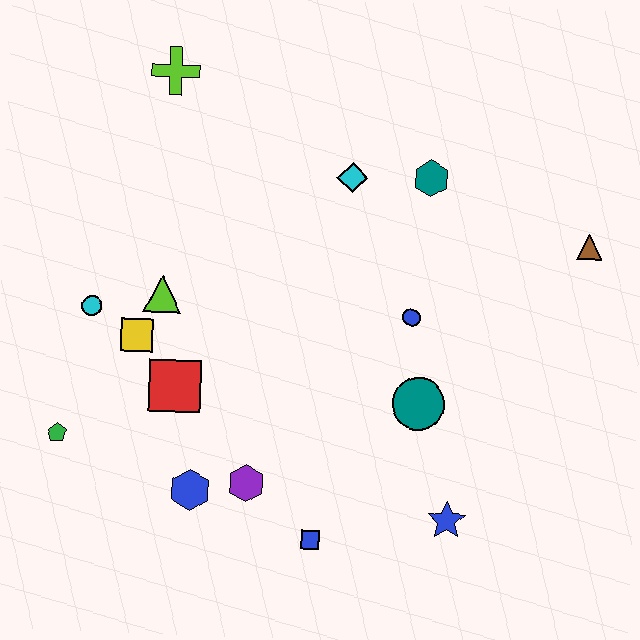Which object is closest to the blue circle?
The teal circle is closest to the blue circle.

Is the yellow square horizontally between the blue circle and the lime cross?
No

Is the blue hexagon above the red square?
No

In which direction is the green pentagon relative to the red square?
The green pentagon is to the left of the red square.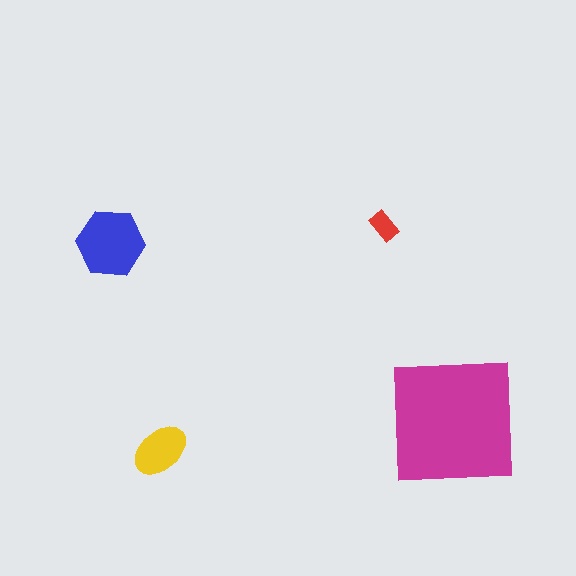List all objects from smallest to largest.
The red rectangle, the yellow ellipse, the blue hexagon, the magenta square.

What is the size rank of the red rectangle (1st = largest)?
4th.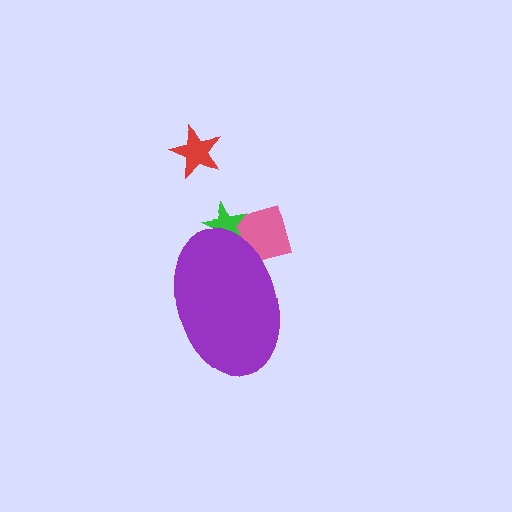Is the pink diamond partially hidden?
Yes, the pink diamond is partially hidden behind the purple ellipse.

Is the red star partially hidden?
No, the red star is fully visible.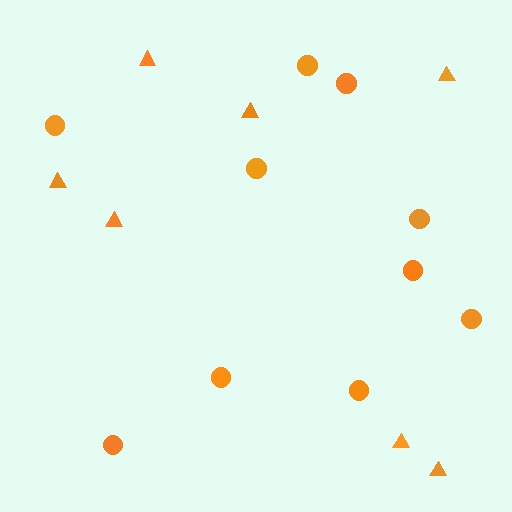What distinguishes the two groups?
There are 2 groups: one group of triangles (7) and one group of circles (10).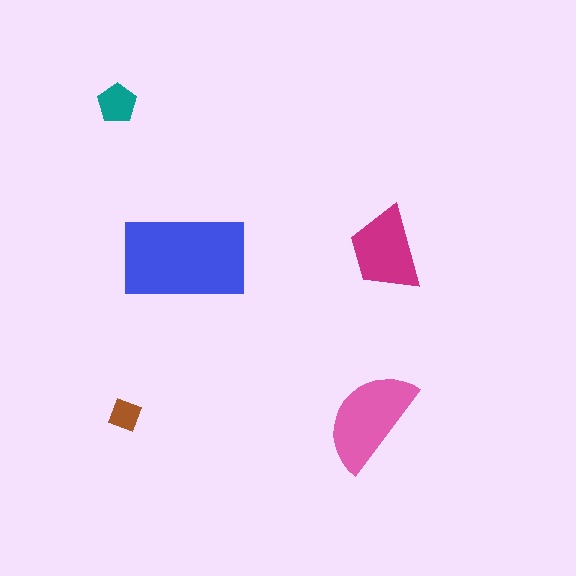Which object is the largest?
The blue rectangle.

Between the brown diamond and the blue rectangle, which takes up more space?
The blue rectangle.